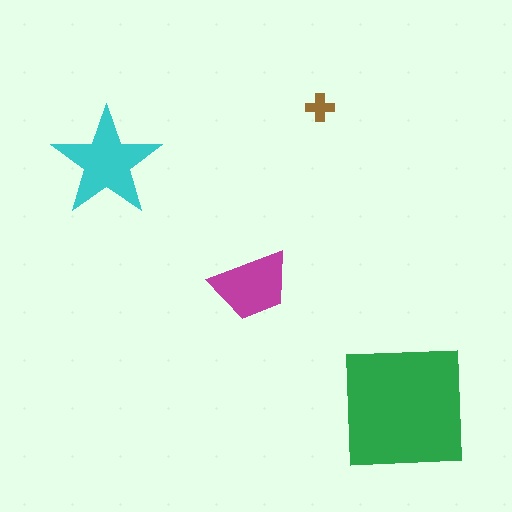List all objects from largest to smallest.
The green square, the cyan star, the magenta trapezoid, the brown cross.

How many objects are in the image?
There are 4 objects in the image.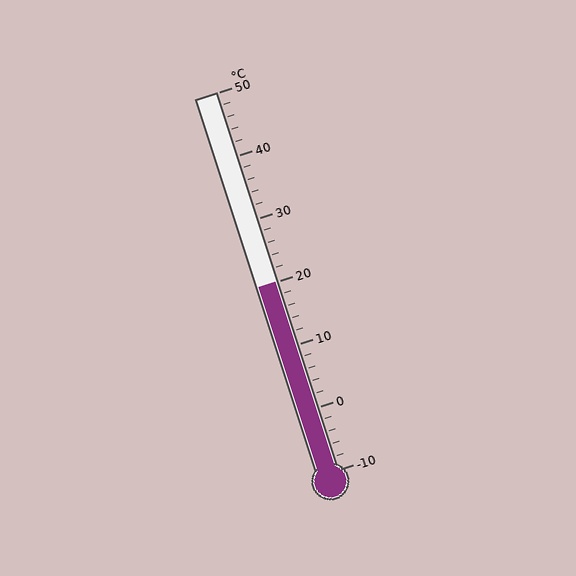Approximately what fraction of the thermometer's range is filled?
The thermometer is filled to approximately 50% of its range.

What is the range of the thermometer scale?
The thermometer scale ranges from -10°C to 50°C.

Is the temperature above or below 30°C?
The temperature is below 30°C.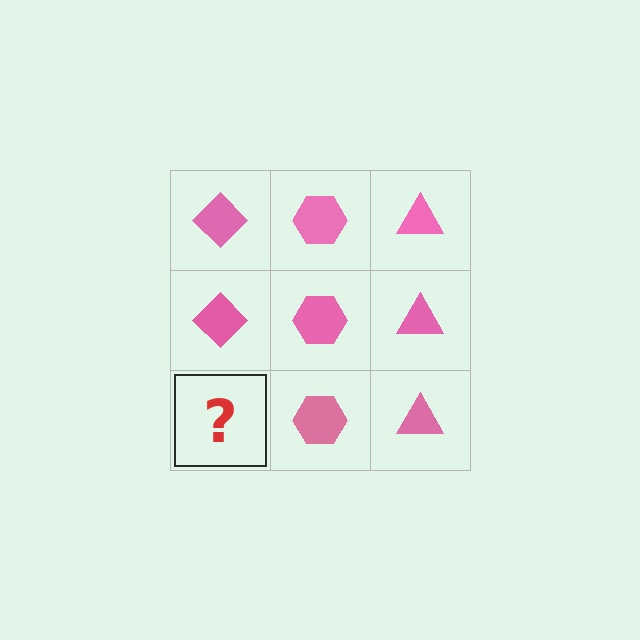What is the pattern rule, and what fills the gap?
The rule is that each column has a consistent shape. The gap should be filled with a pink diamond.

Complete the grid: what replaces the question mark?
The question mark should be replaced with a pink diamond.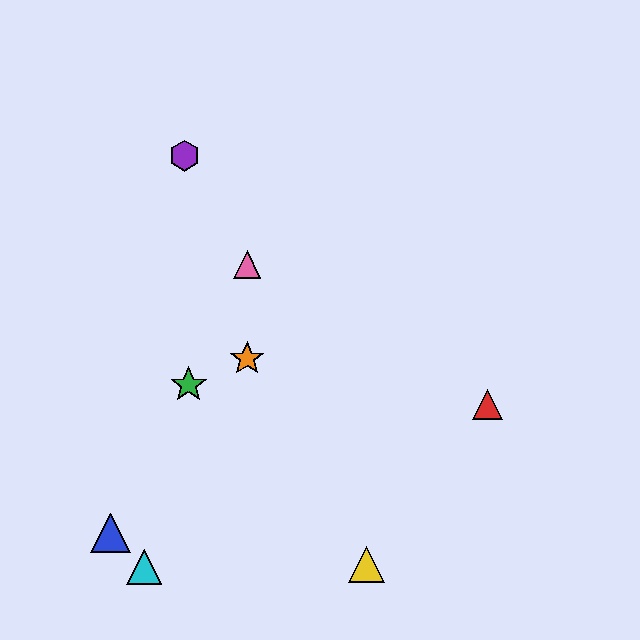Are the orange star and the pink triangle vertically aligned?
Yes, both are at x≈247.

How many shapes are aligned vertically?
2 shapes (the orange star, the pink triangle) are aligned vertically.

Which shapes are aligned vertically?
The orange star, the pink triangle are aligned vertically.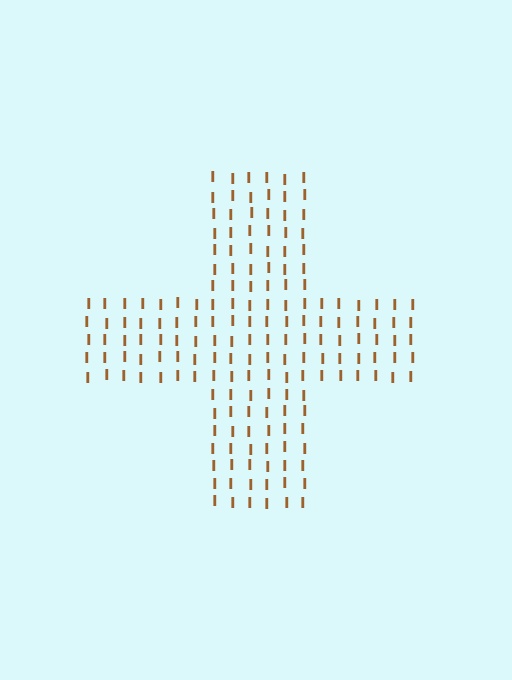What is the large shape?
The large shape is a cross.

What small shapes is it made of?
It is made of small letter I's.